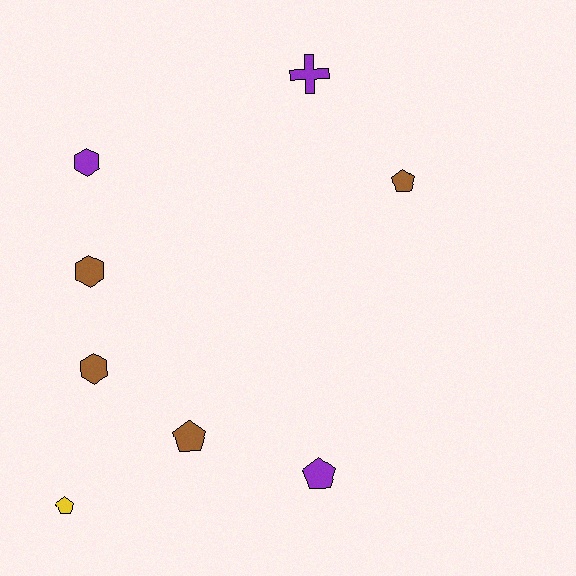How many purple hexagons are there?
There is 1 purple hexagon.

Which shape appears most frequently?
Pentagon, with 4 objects.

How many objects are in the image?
There are 8 objects.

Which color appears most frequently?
Brown, with 4 objects.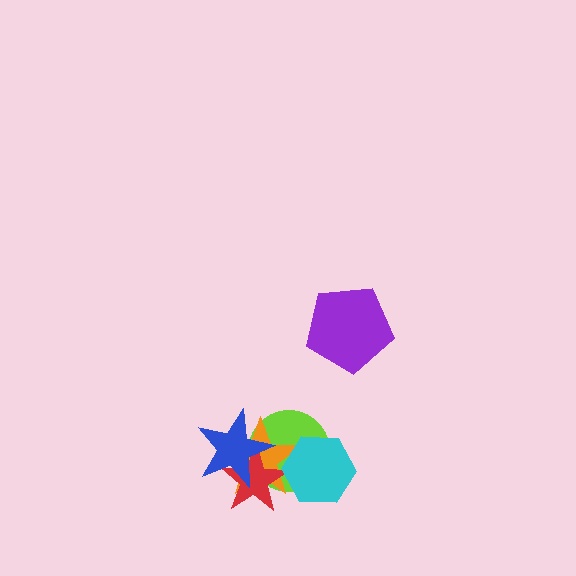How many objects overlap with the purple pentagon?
0 objects overlap with the purple pentagon.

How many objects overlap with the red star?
4 objects overlap with the red star.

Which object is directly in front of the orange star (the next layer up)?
The red star is directly in front of the orange star.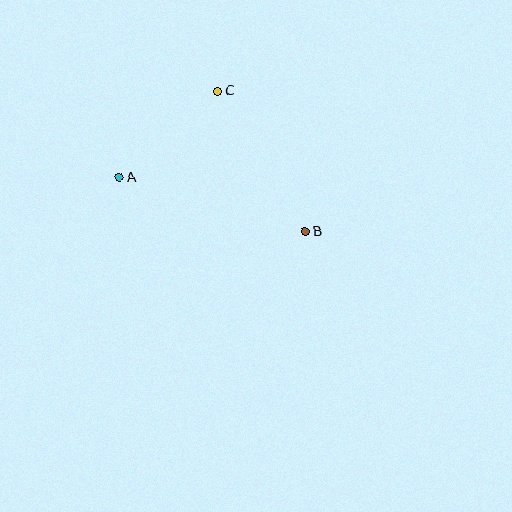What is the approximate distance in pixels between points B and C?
The distance between B and C is approximately 166 pixels.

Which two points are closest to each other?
Points A and C are closest to each other.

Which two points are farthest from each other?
Points A and B are farthest from each other.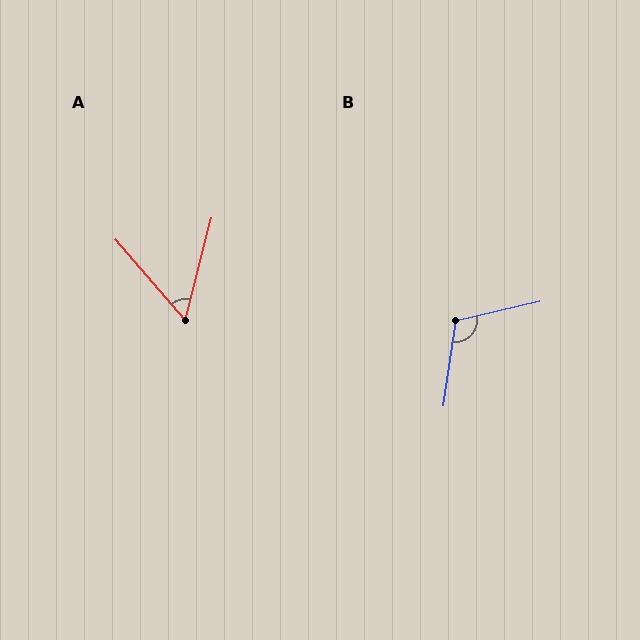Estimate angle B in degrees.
Approximately 111 degrees.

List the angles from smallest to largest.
A (55°), B (111°).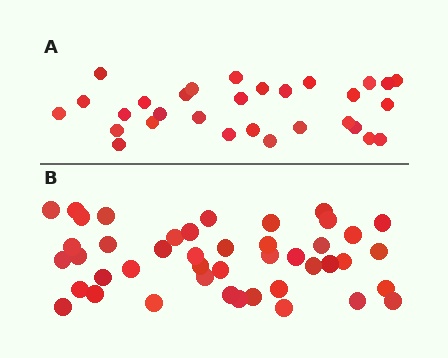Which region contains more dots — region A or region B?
Region B (the bottom region) has more dots.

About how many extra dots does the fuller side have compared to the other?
Region B has approximately 15 more dots than region A.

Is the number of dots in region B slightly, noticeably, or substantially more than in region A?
Region B has substantially more. The ratio is roughly 1.5 to 1.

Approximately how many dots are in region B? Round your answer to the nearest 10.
About 40 dots. (The exact count is 44, which rounds to 40.)